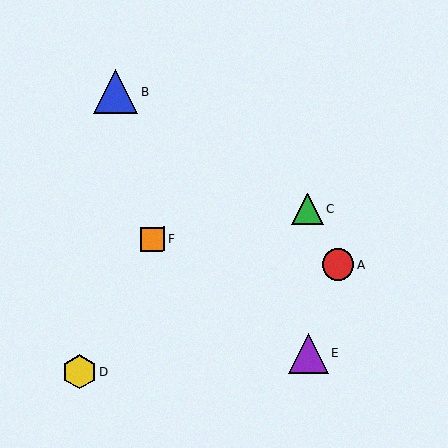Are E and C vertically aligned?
Yes, both are at x≈308.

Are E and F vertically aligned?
No, E is at x≈308 and F is at x≈153.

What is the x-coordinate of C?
Object C is at x≈307.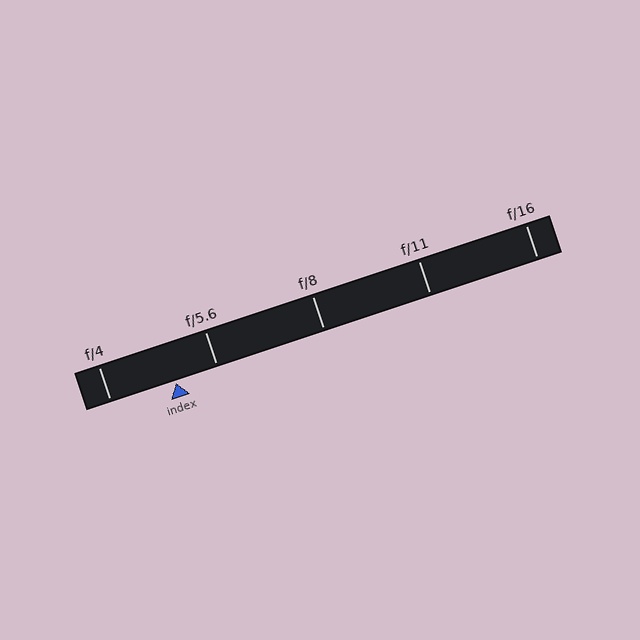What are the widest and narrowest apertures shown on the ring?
The widest aperture shown is f/4 and the narrowest is f/16.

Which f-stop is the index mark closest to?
The index mark is closest to f/5.6.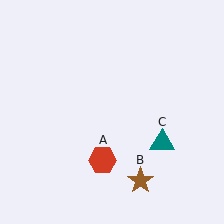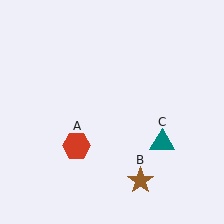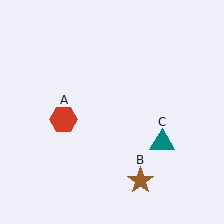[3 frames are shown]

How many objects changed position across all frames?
1 object changed position: red hexagon (object A).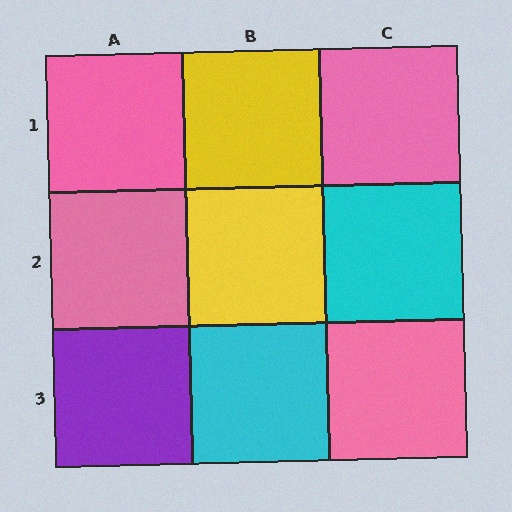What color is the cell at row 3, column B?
Cyan.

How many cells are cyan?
2 cells are cyan.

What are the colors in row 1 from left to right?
Pink, yellow, pink.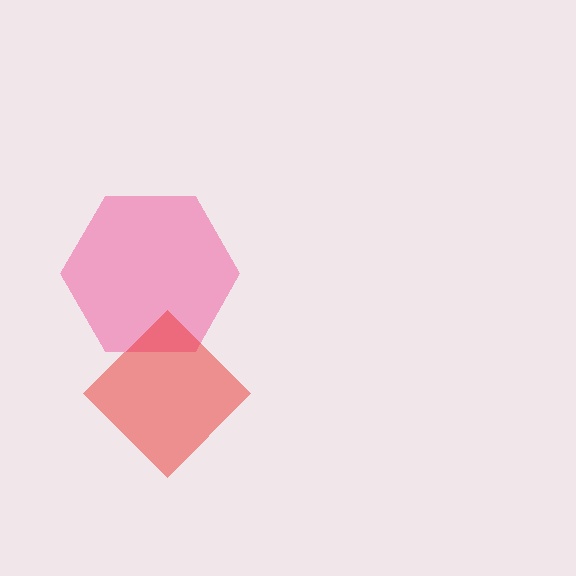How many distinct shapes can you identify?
There are 2 distinct shapes: a pink hexagon, a red diamond.